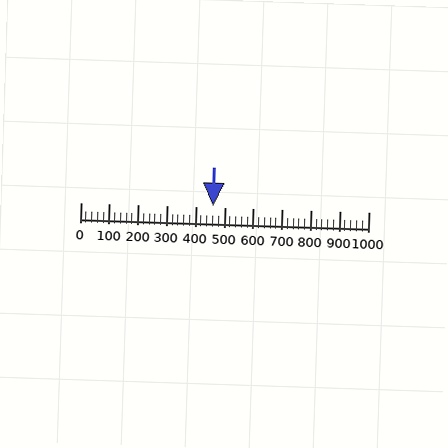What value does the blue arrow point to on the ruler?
The blue arrow points to approximately 460.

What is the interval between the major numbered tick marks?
The major tick marks are spaced 100 units apart.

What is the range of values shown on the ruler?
The ruler shows values from 0 to 1000.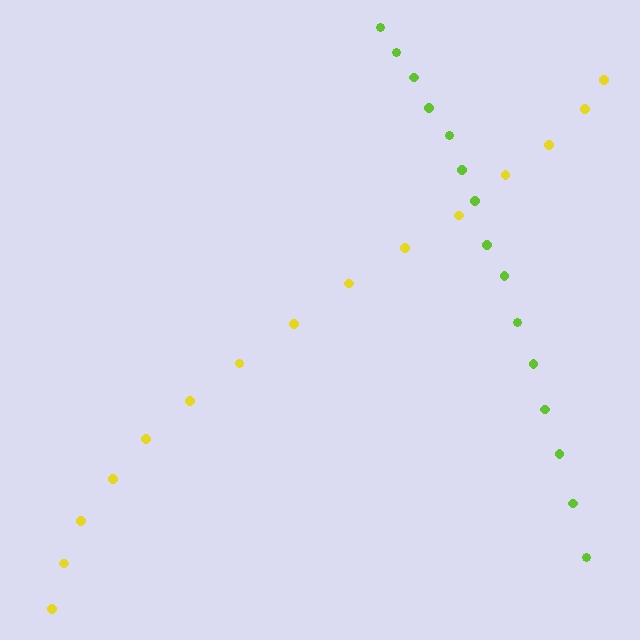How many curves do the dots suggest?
There are 2 distinct paths.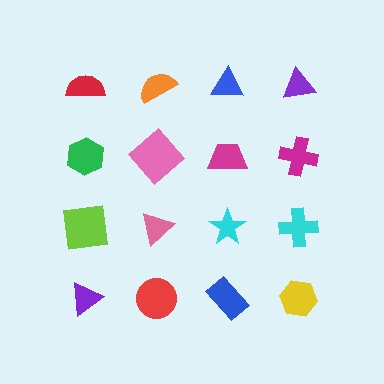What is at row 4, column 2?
A red circle.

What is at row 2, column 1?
A green hexagon.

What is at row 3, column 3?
A cyan star.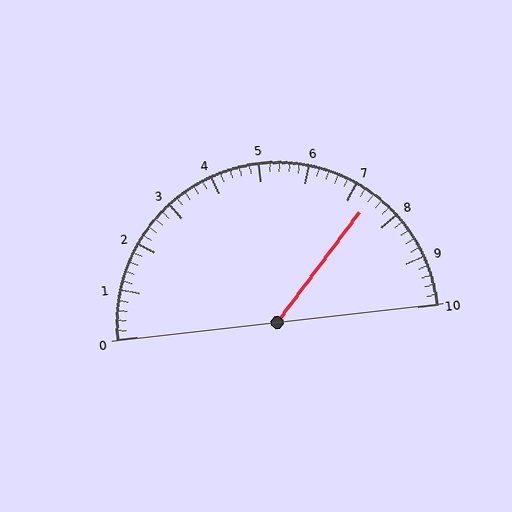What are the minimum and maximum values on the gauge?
The gauge ranges from 0 to 10.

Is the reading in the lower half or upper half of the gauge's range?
The reading is in the upper half of the range (0 to 10).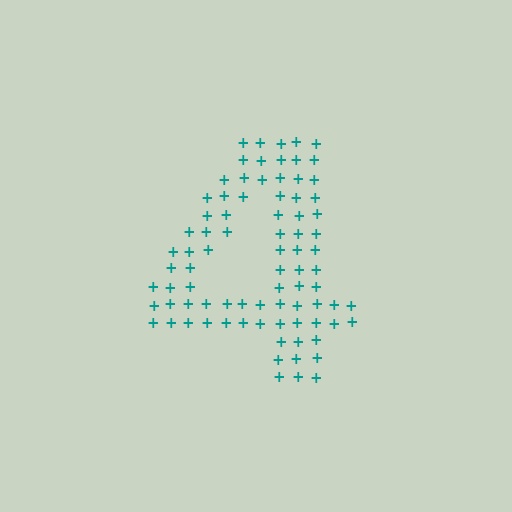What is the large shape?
The large shape is the digit 4.